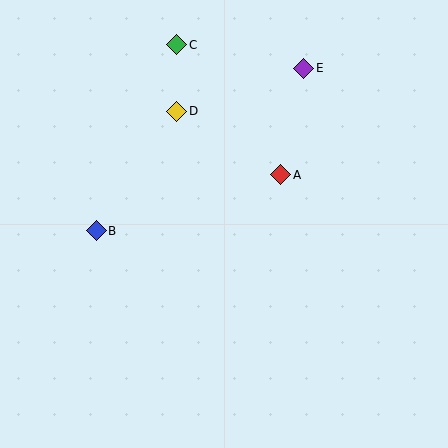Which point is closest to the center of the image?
Point A at (281, 175) is closest to the center.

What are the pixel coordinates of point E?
Point E is at (304, 68).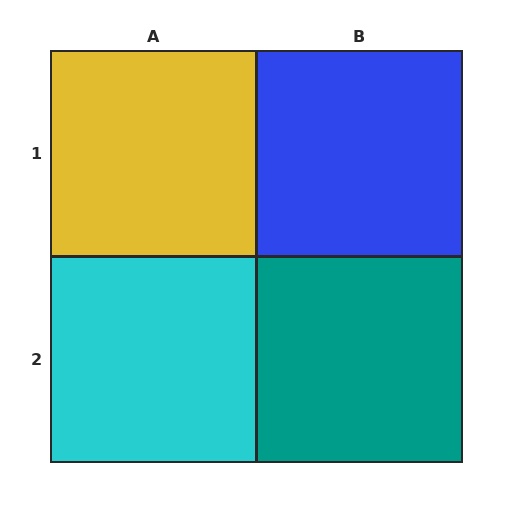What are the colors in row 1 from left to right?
Yellow, blue.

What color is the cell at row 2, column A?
Cyan.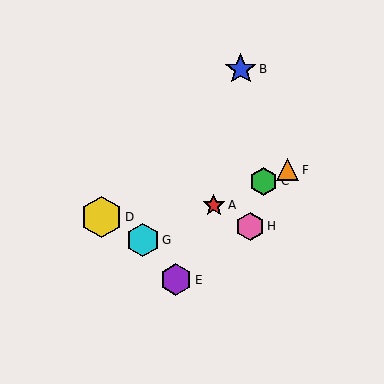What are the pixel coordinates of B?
Object B is at (241, 69).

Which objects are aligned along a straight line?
Objects A, C, F, G are aligned along a straight line.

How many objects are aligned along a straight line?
4 objects (A, C, F, G) are aligned along a straight line.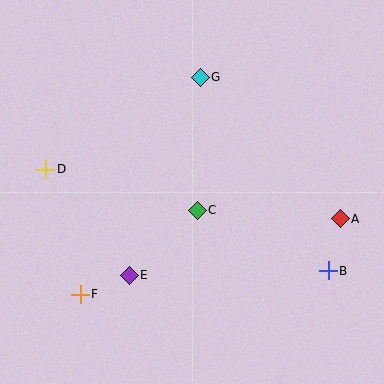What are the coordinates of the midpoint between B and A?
The midpoint between B and A is at (334, 245).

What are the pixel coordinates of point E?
Point E is at (129, 275).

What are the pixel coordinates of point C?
Point C is at (197, 210).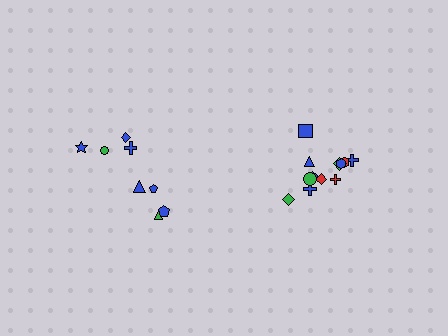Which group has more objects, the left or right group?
The right group.